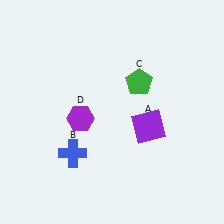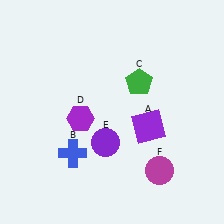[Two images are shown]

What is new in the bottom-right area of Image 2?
A magenta circle (F) was added in the bottom-right area of Image 2.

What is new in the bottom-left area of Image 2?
A purple circle (E) was added in the bottom-left area of Image 2.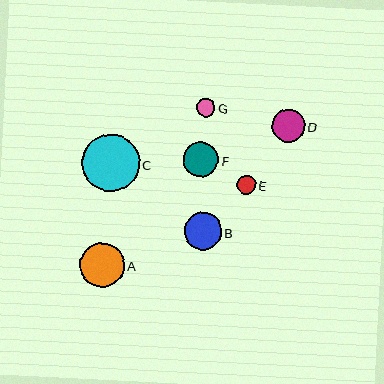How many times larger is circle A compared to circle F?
Circle A is approximately 1.3 times the size of circle F.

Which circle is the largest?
Circle C is the largest with a size of approximately 58 pixels.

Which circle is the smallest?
Circle E is the smallest with a size of approximately 19 pixels.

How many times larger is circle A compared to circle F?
Circle A is approximately 1.3 times the size of circle F.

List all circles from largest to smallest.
From largest to smallest: C, A, B, F, D, G, E.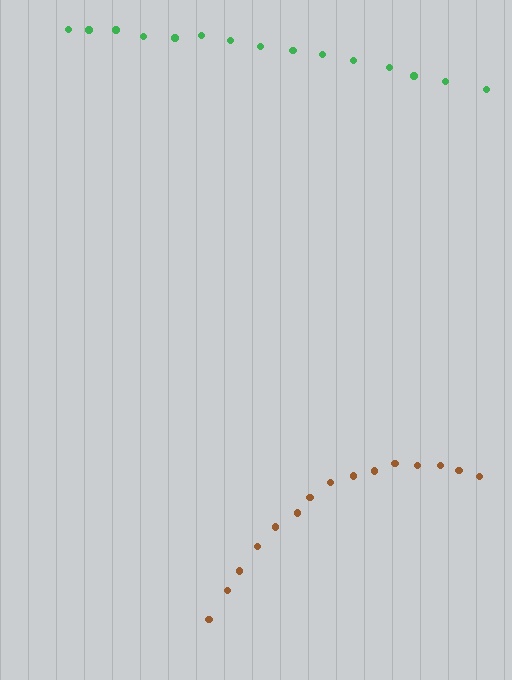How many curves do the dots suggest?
There are 2 distinct paths.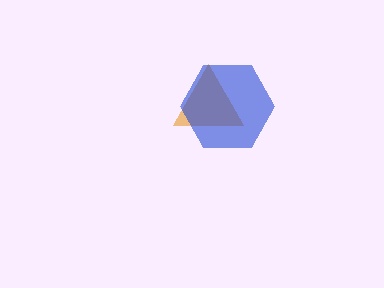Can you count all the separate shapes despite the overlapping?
Yes, there are 2 separate shapes.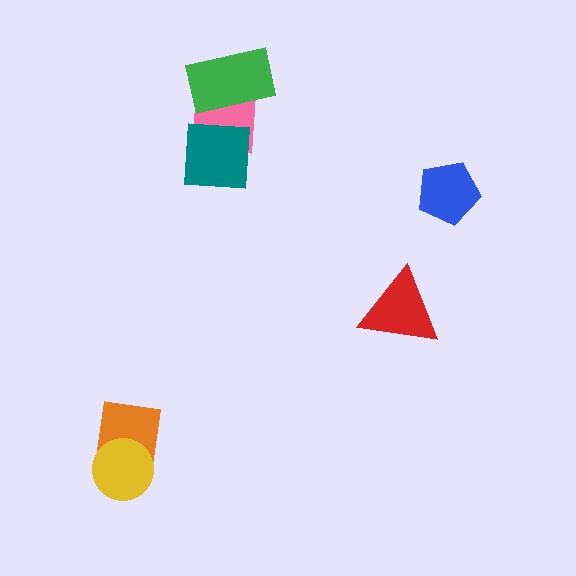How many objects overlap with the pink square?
2 objects overlap with the pink square.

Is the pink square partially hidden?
Yes, it is partially covered by another shape.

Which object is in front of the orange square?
The yellow circle is in front of the orange square.